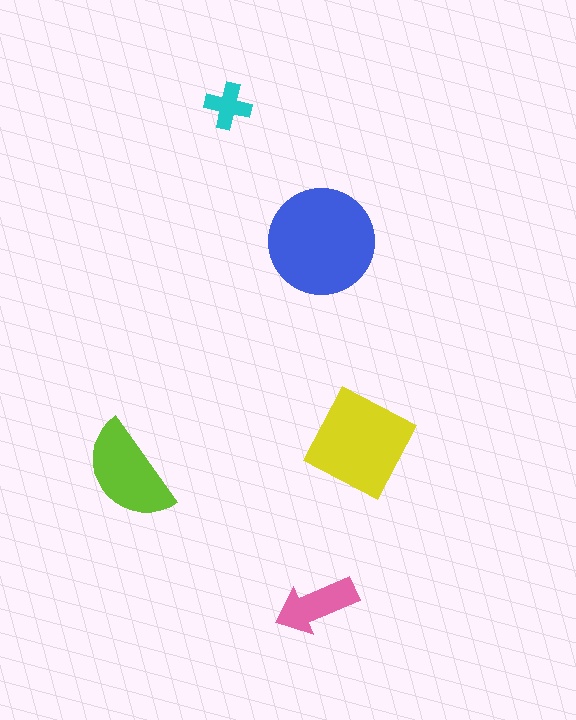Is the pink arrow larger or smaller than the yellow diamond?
Smaller.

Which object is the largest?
The blue circle.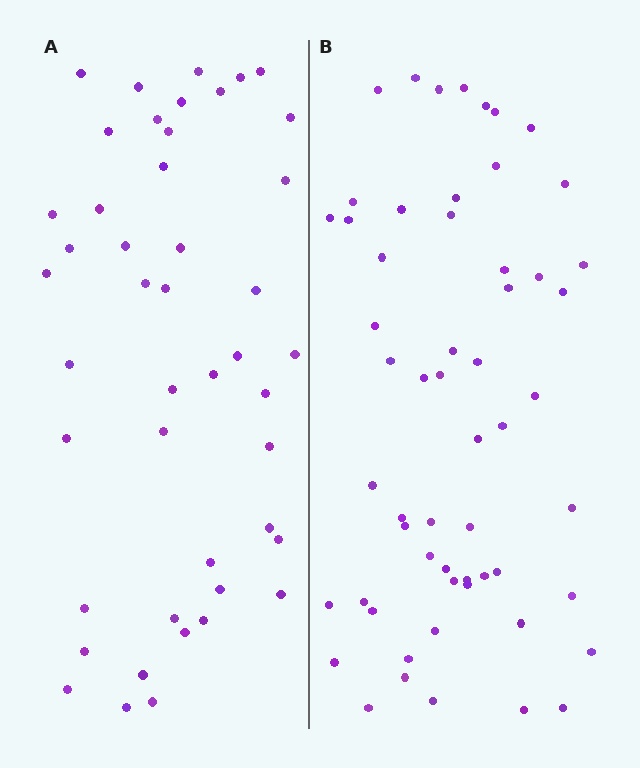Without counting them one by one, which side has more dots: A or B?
Region B (the right region) has more dots.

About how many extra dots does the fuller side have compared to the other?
Region B has roughly 12 or so more dots than region A.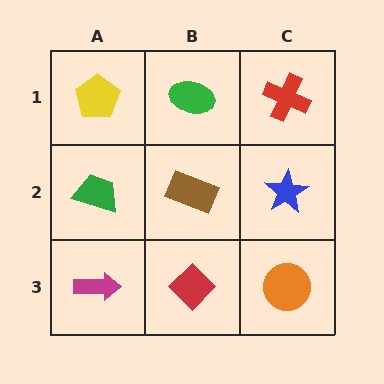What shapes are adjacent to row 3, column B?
A brown rectangle (row 2, column B), a magenta arrow (row 3, column A), an orange circle (row 3, column C).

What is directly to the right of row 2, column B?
A blue star.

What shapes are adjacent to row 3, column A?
A green trapezoid (row 2, column A), a red diamond (row 3, column B).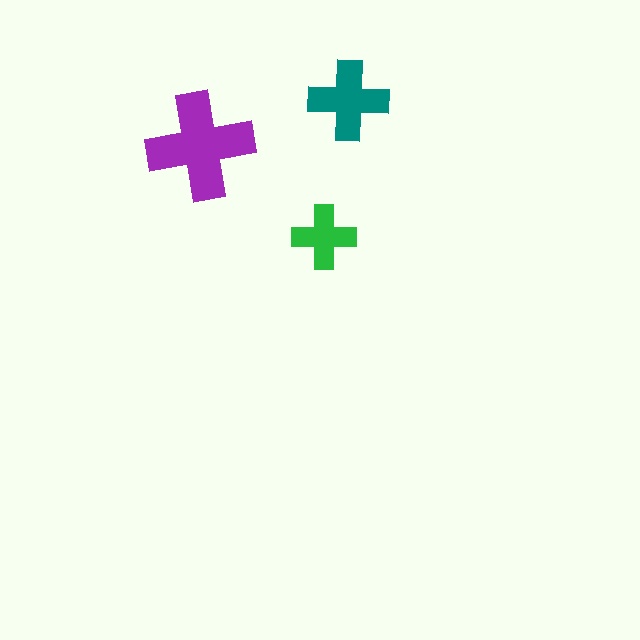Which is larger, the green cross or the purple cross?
The purple one.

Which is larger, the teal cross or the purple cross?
The purple one.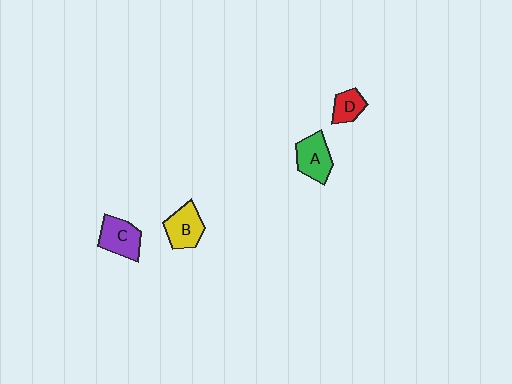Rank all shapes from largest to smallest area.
From largest to smallest: C (purple), A (green), B (yellow), D (red).